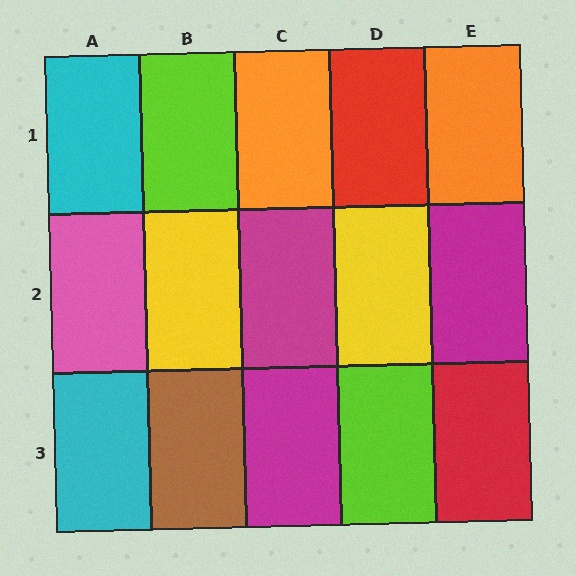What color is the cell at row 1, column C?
Orange.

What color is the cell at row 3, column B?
Brown.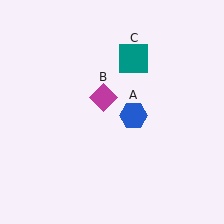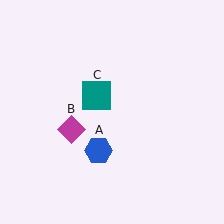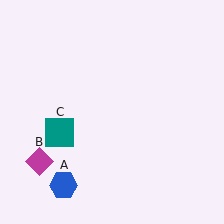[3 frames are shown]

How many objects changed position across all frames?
3 objects changed position: blue hexagon (object A), magenta diamond (object B), teal square (object C).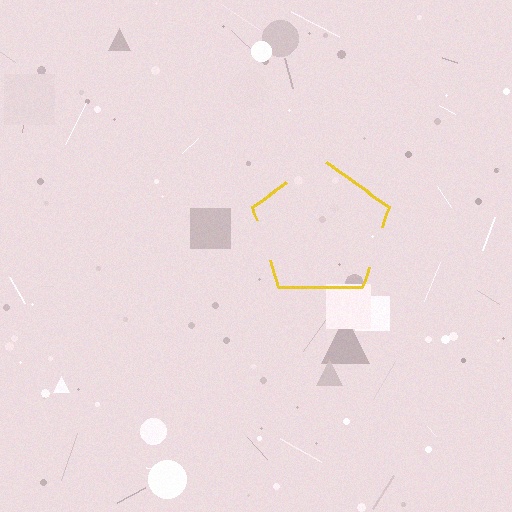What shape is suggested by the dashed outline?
The dashed outline suggests a pentagon.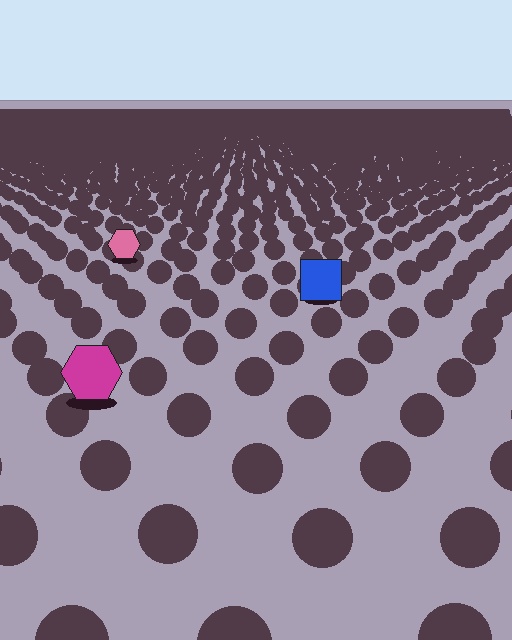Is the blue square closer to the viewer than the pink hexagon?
Yes. The blue square is closer — you can tell from the texture gradient: the ground texture is coarser near it.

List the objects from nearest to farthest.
From nearest to farthest: the magenta hexagon, the blue square, the pink hexagon.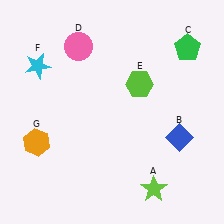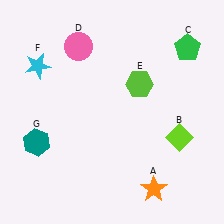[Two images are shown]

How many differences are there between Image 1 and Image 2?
There are 3 differences between the two images.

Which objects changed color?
A changed from lime to orange. B changed from blue to lime. G changed from orange to teal.